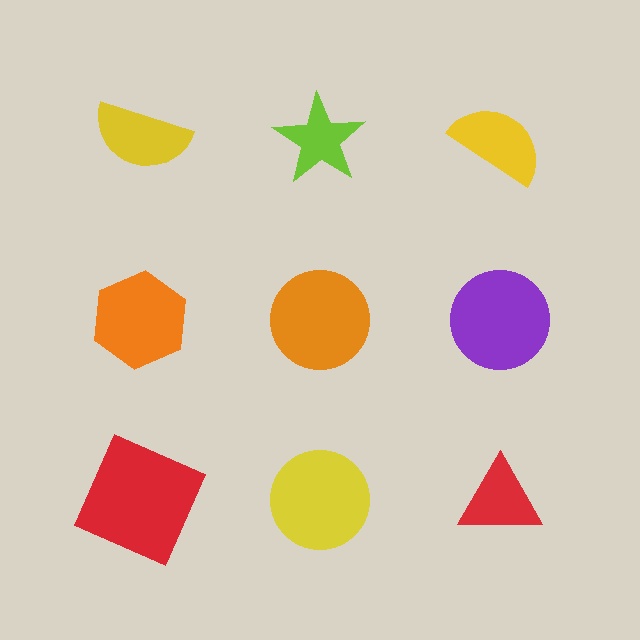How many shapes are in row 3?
3 shapes.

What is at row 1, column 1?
A yellow semicircle.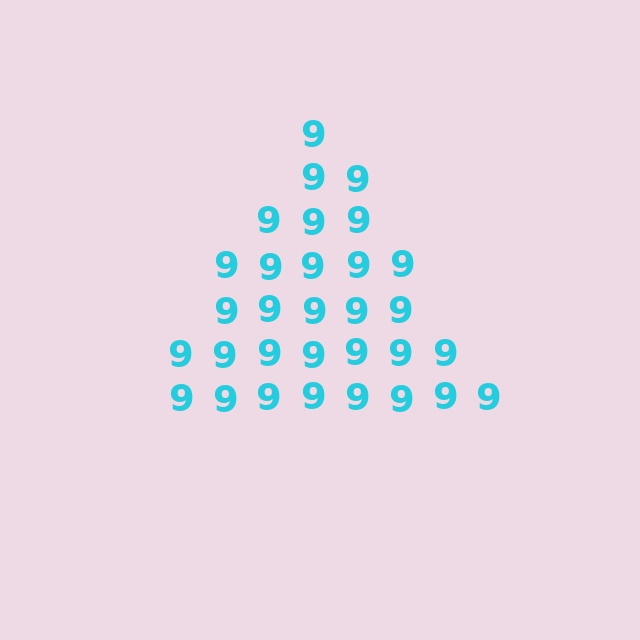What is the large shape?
The large shape is a triangle.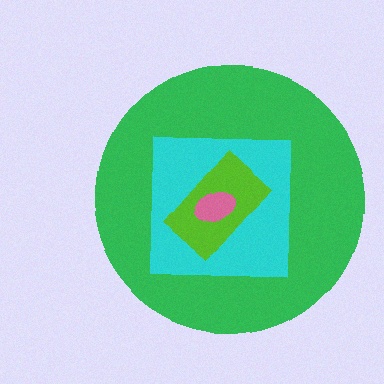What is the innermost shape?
The pink ellipse.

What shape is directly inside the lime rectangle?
The pink ellipse.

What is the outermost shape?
The green circle.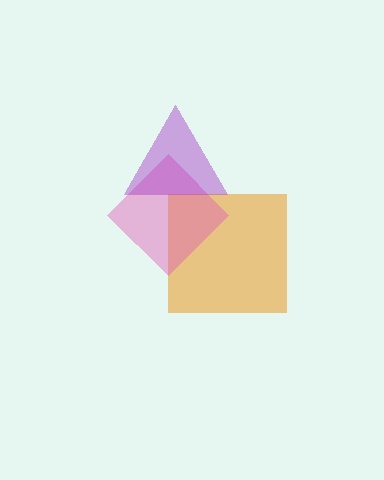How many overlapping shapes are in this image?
There are 3 overlapping shapes in the image.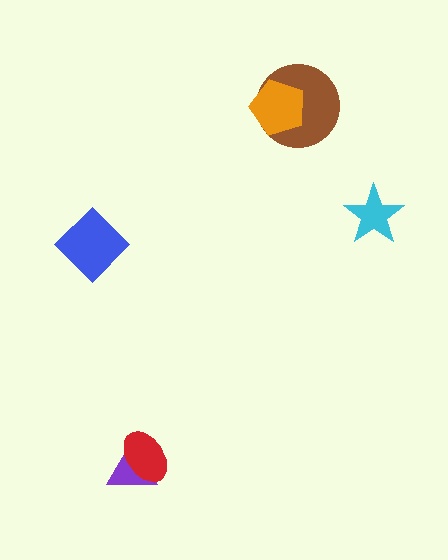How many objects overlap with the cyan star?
0 objects overlap with the cyan star.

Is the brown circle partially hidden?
Yes, it is partially covered by another shape.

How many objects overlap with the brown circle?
1 object overlaps with the brown circle.